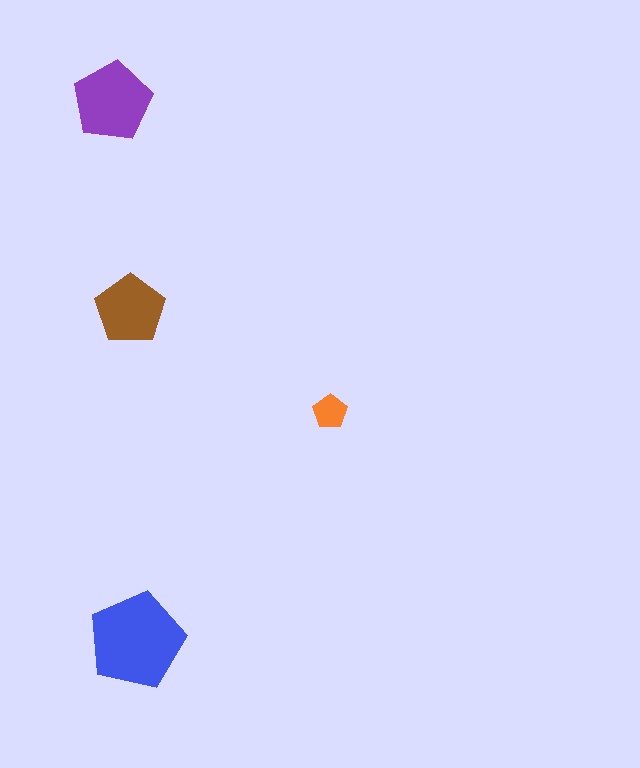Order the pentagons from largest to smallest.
the blue one, the purple one, the brown one, the orange one.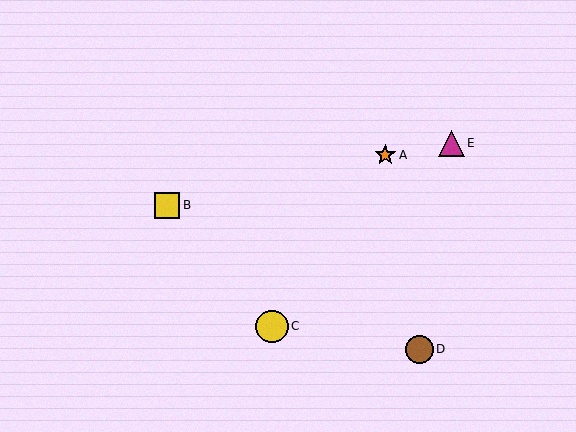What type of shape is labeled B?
Shape B is a yellow square.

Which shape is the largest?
The yellow circle (labeled C) is the largest.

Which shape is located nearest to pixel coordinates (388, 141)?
The orange star (labeled A) at (385, 155) is nearest to that location.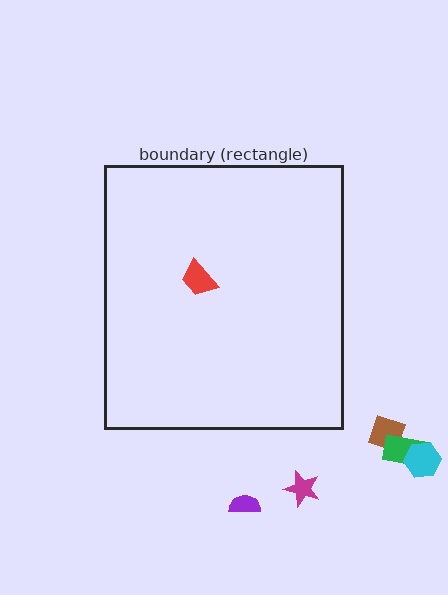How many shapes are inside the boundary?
1 inside, 5 outside.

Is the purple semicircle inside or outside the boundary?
Outside.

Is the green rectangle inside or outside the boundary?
Outside.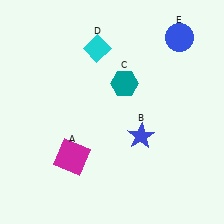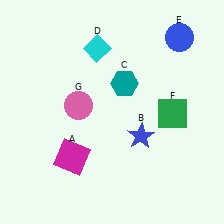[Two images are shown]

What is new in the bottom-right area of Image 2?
A green square (F) was added in the bottom-right area of Image 2.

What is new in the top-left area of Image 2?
A pink circle (G) was added in the top-left area of Image 2.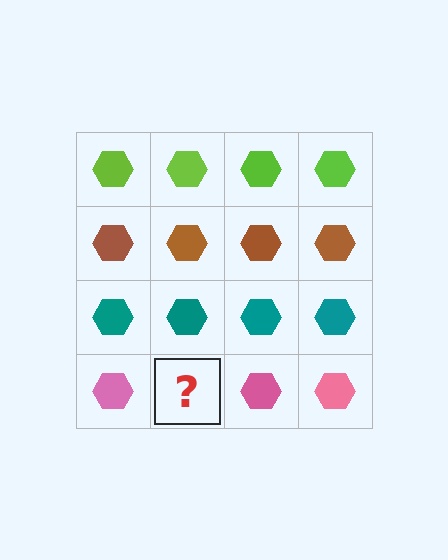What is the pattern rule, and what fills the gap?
The rule is that each row has a consistent color. The gap should be filled with a pink hexagon.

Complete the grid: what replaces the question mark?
The question mark should be replaced with a pink hexagon.